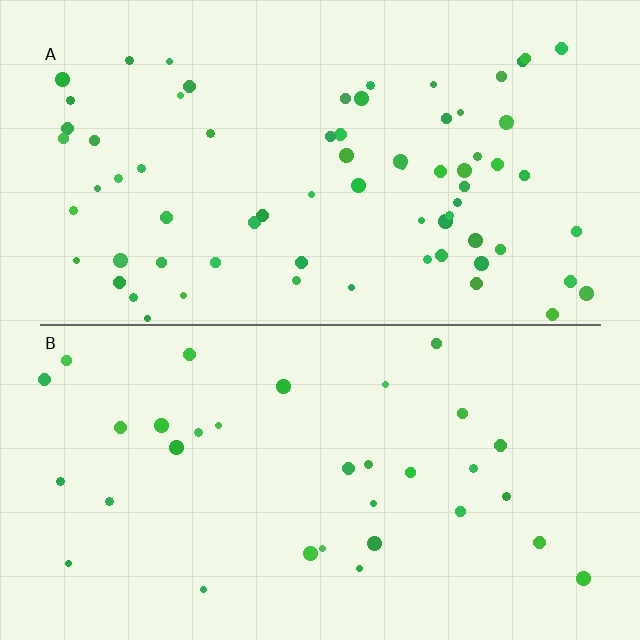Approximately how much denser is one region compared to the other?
Approximately 2.1× — region A over region B.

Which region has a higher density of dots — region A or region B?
A (the top).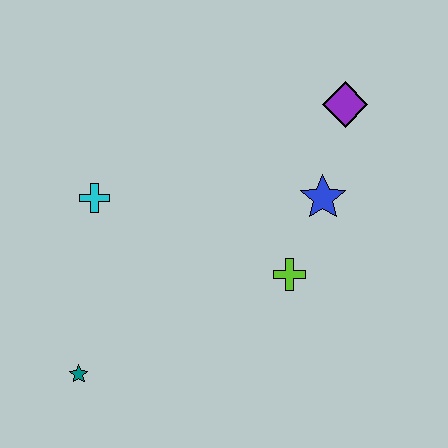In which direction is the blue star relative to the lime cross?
The blue star is above the lime cross.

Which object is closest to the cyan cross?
The teal star is closest to the cyan cross.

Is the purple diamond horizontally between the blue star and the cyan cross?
No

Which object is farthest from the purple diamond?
The teal star is farthest from the purple diamond.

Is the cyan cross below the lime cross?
No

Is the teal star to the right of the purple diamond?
No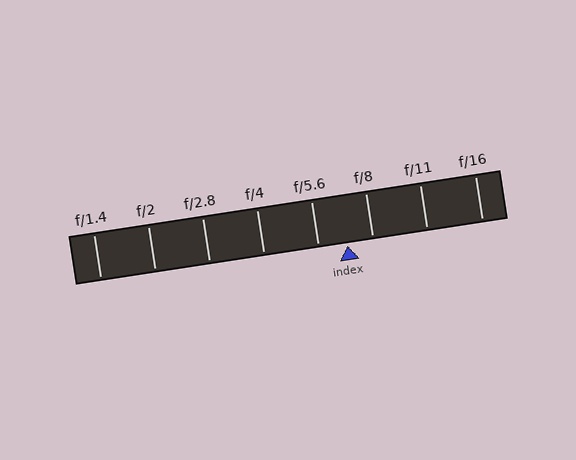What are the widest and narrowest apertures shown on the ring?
The widest aperture shown is f/1.4 and the narrowest is f/16.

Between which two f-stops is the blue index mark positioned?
The index mark is between f/5.6 and f/8.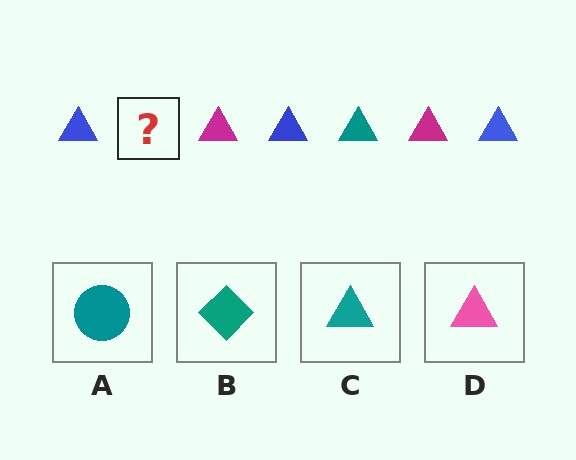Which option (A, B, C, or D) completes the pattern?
C.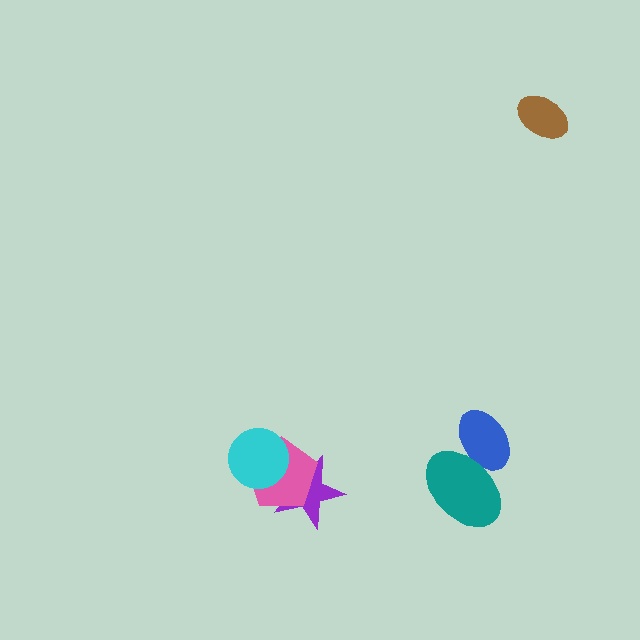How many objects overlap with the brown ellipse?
0 objects overlap with the brown ellipse.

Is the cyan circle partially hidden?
No, no other shape covers it.